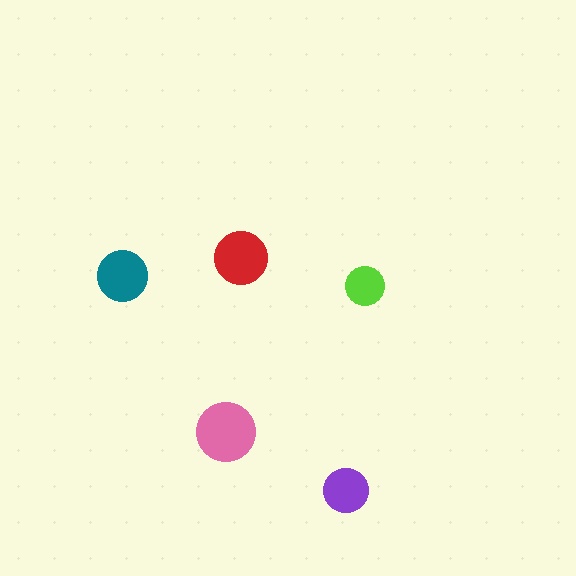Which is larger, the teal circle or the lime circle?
The teal one.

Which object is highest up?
The red circle is topmost.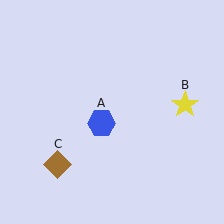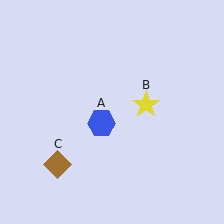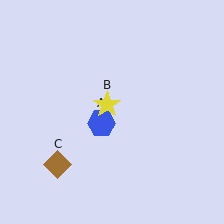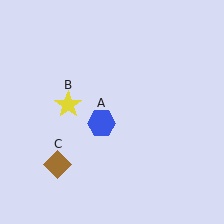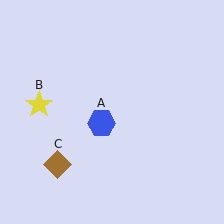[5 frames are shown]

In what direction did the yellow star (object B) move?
The yellow star (object B) moved left.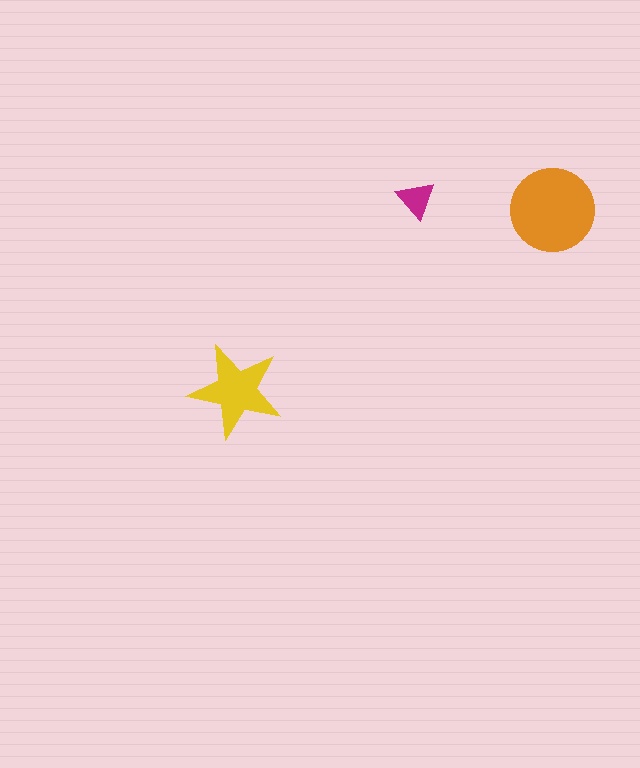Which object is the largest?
The orange circle.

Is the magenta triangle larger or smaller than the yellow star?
Smaller.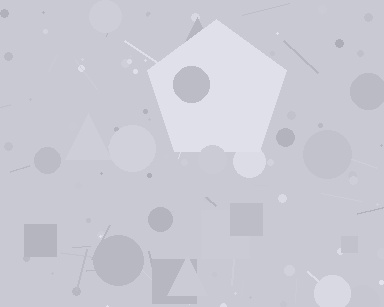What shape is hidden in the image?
A pentagon is hidden in the image.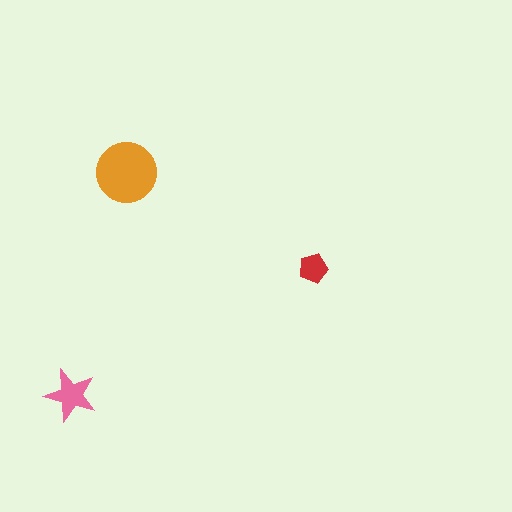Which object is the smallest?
The red pentagon.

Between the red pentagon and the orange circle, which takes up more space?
The orange circle.